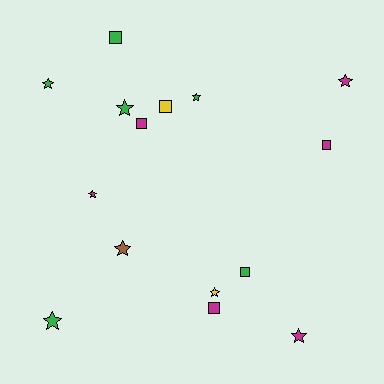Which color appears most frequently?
Magenta, with 6 objects.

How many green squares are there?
There are 2 green squares.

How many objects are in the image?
There are 15 objects.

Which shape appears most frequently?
Star, with 9 objects.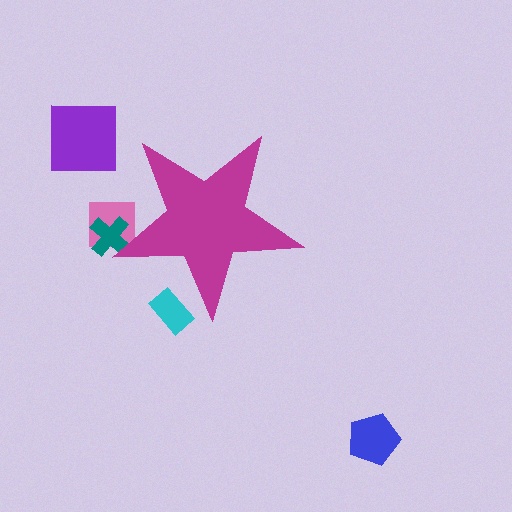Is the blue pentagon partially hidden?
No, the blue pentagon is fully visible.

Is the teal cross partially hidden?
Yes, the teal cross is partially hidden behind the magenta star.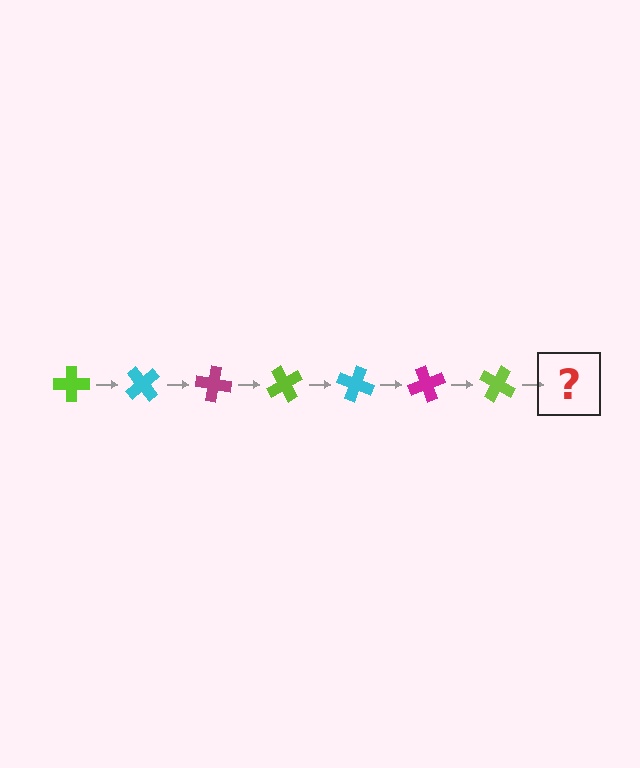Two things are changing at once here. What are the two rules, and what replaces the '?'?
The two rules are that it rotates 50 degrees each step and the color cycles through lime, cyan, and magenta. The '?' should be a cyan cross, rotated 350 degrees from the start.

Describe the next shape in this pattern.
It should be a cyan cross, rotated 350 degrees from the start.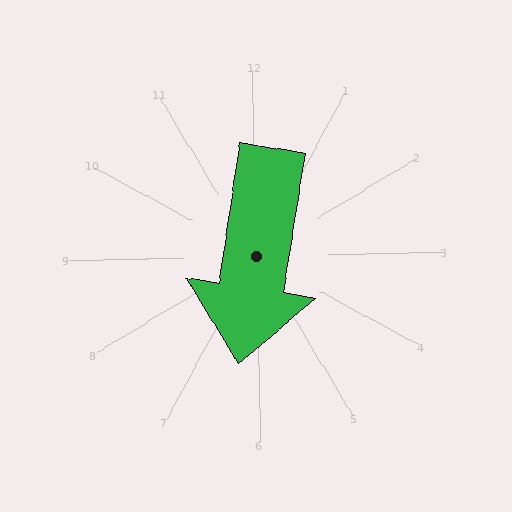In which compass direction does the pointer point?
South.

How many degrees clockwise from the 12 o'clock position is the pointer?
Approximately 190 degrees.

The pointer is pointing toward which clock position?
Roughly 6 o'clock.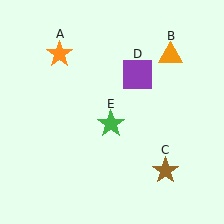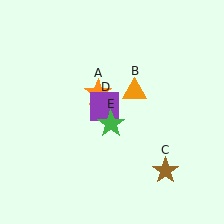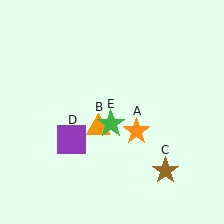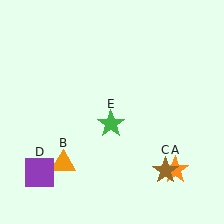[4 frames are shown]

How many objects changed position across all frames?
3 objects changed position: orange star (object A), orange triangle (object B), purple square (object D).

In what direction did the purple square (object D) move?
The purple square (object D) moved down and to the left.